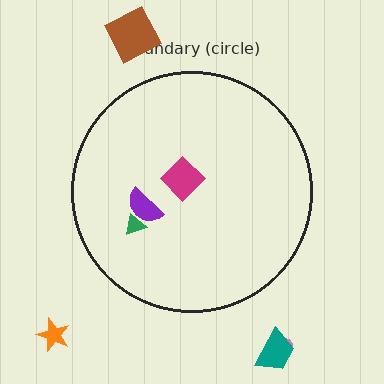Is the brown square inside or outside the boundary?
Outside.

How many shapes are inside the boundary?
3 inside, 4 outside.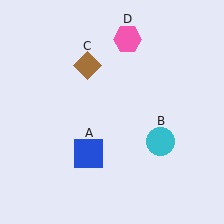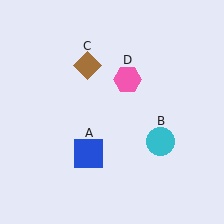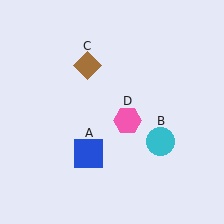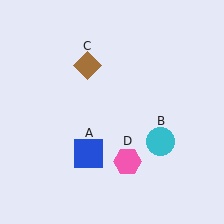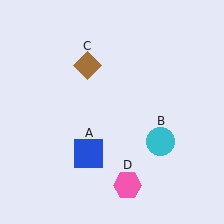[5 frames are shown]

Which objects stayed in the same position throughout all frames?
Blue square (object A) and cyan circle (object B) and brown diamond (object C) remained stationary.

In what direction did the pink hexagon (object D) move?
The pink hexagon (object D) moved down.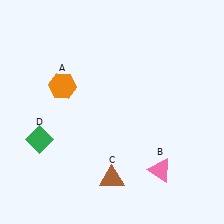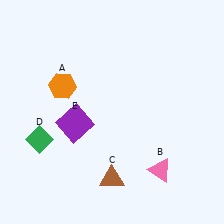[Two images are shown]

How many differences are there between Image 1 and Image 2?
There is 1 difference between the two images.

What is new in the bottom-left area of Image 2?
A purple square (E) was added in the bottom-left area of Image 2.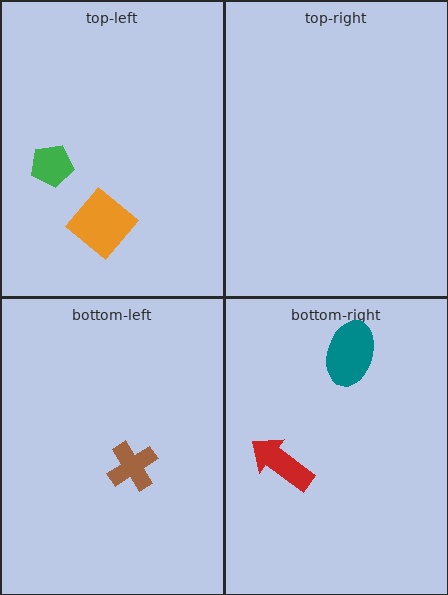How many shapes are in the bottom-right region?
2.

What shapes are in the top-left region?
The green pentagon, the orange diamond.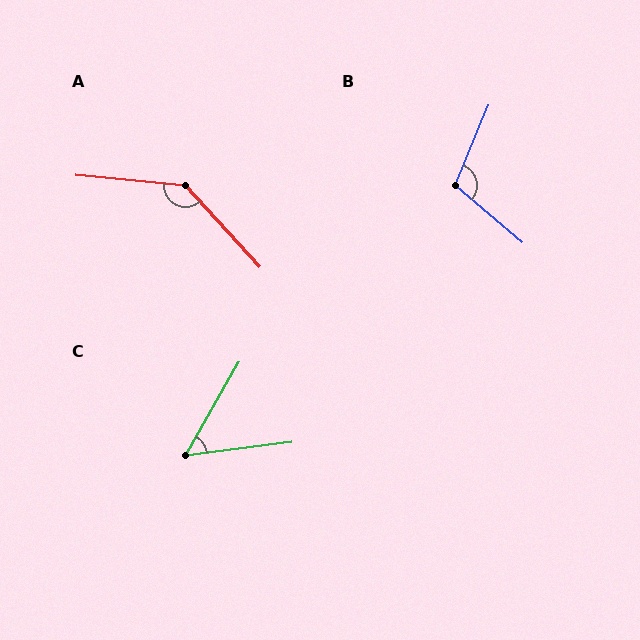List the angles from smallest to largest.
C (53°), B (108°), A (138°).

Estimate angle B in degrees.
Approximately 108 degrees.